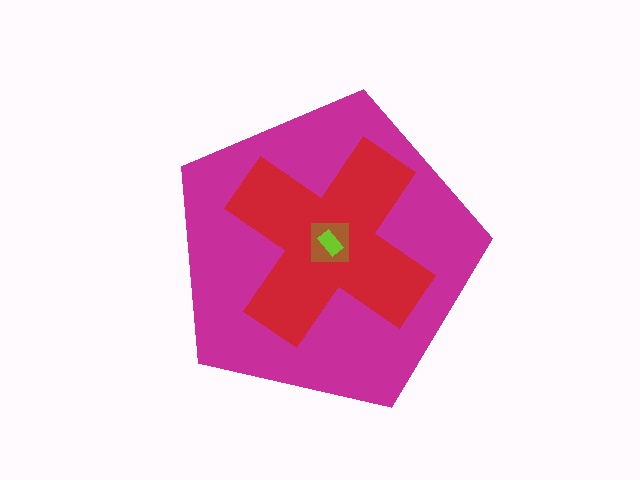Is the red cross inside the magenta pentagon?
Yes.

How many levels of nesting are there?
4.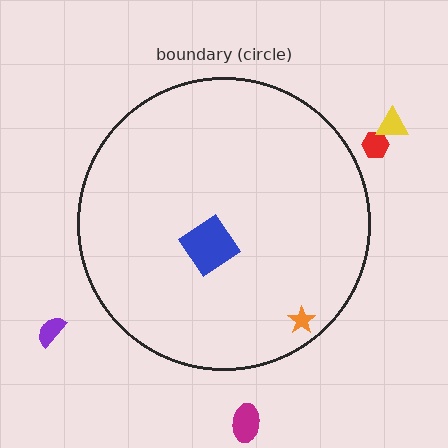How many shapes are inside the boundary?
2 inside, 4 outside.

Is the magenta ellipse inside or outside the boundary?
Outside.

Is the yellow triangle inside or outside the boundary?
Outside.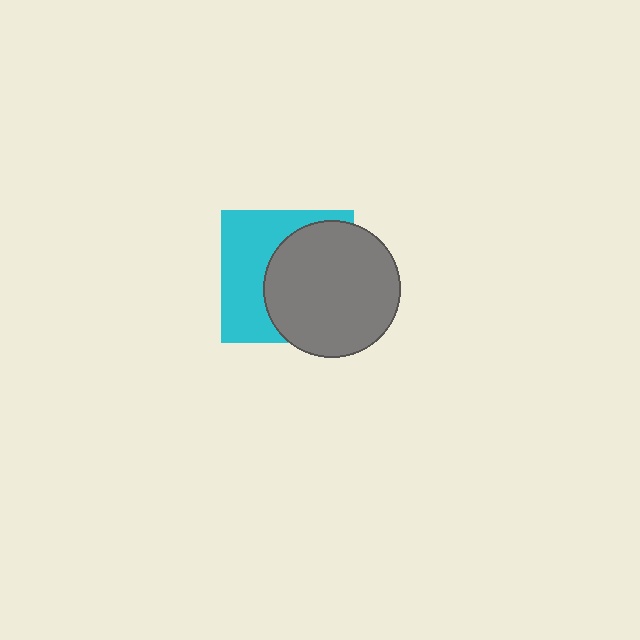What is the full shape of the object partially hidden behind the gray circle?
The partially hidden object is a cyan square.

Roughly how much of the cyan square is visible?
About half of it is visible (roughly 45%).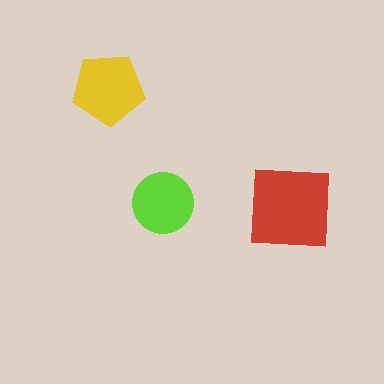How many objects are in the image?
There are 3 objects in the image.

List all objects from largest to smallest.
The red square, the yellow pentagon, the lime circle.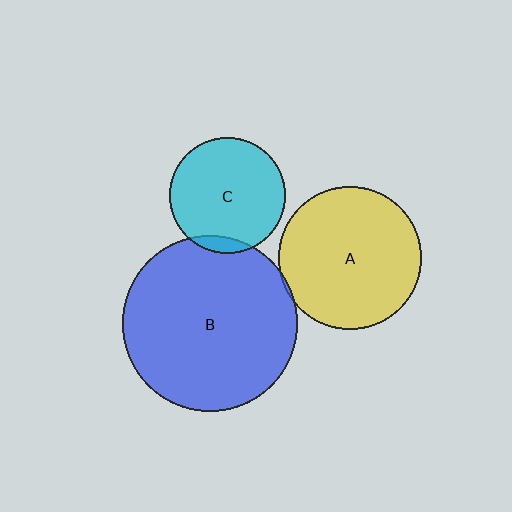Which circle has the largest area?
Circle B (blue).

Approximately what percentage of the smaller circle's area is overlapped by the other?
Approximately 5%.